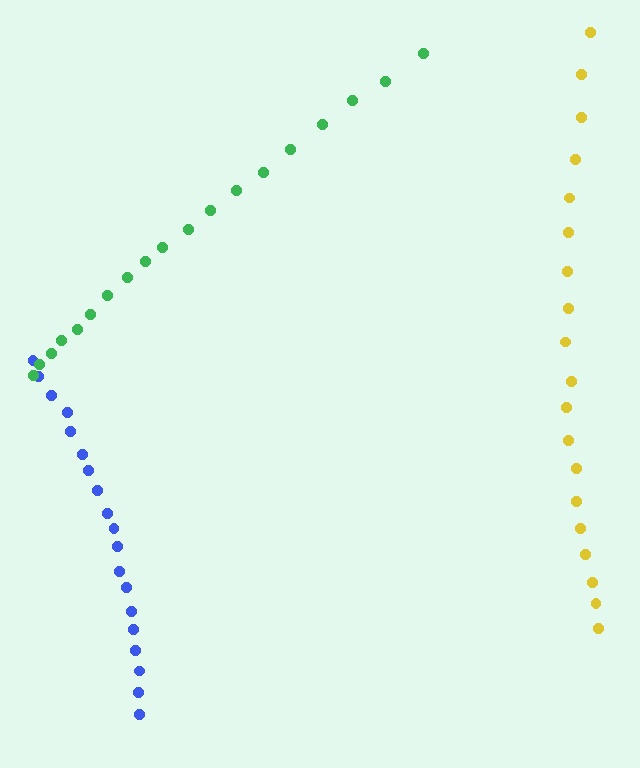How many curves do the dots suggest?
There are 3 distinct paths.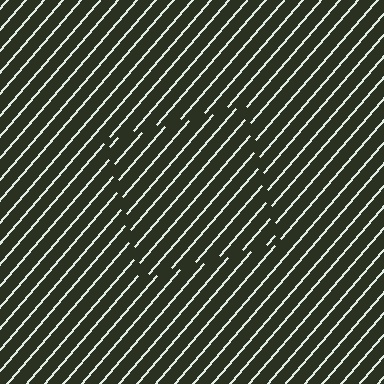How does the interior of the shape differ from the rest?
The interior of the shape contains the same grating, shifted by half a period — the contour is defined by the phase discontinuity where line-ends from the inner and outer gratings abut.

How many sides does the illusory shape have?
4 sides — the line-ends trace a square.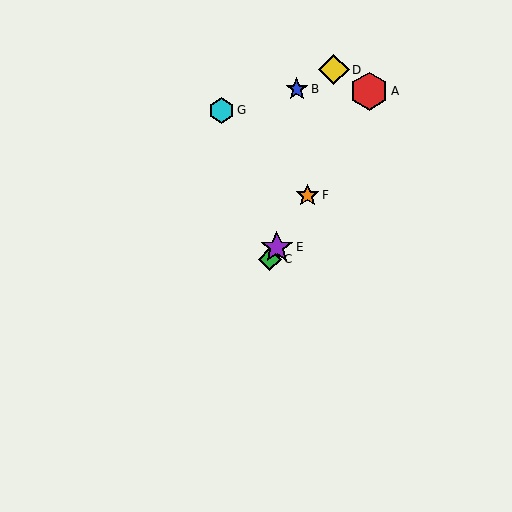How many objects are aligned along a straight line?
4 objects (A, C, E, F) are aligned along a straight line.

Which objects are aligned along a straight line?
Objects A, C, E, F are aligned along a straight line.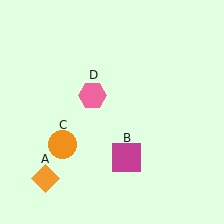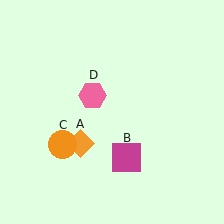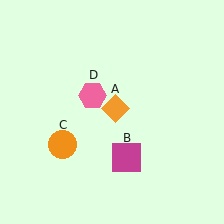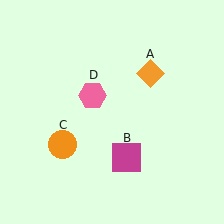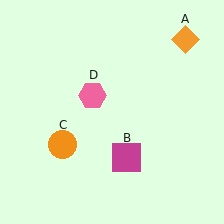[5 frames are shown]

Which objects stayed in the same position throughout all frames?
Magenta square (object B) and orange circle (object C) and pink hexagon (object D) remained stationary.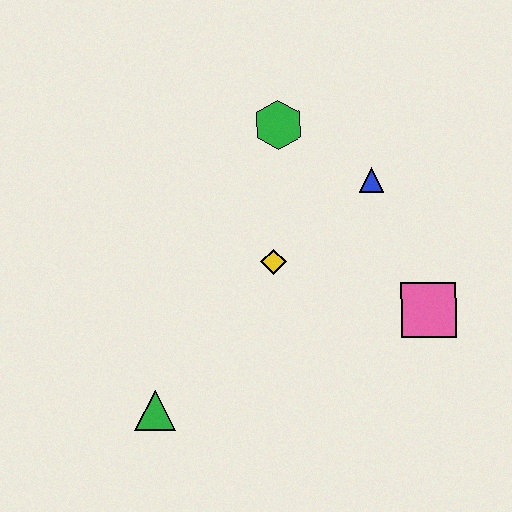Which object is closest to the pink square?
The blue triangle is closest to the pink square.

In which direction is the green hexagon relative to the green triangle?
The green hexagon is above the green triangle.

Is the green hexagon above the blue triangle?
Yes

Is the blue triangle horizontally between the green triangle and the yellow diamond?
No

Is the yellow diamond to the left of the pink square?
Yes